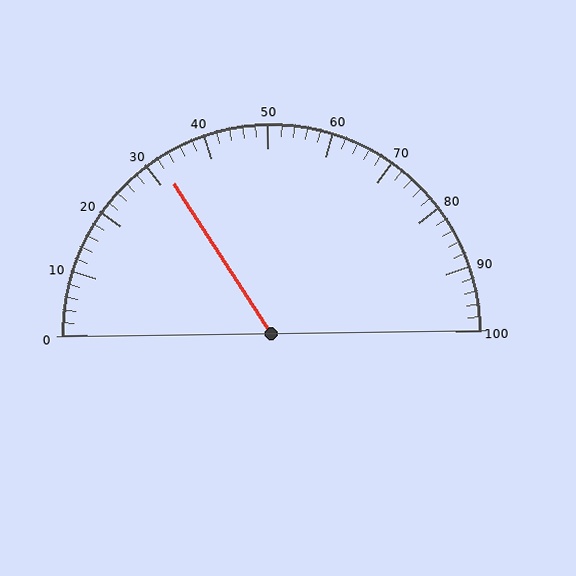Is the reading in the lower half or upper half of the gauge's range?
The reading is in the lower half of the range (0 to 100).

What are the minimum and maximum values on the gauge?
The gauge ranges from 0 to 100.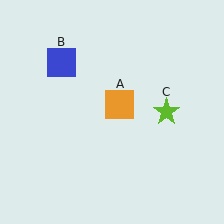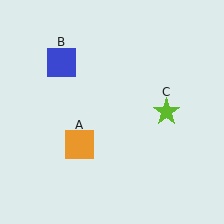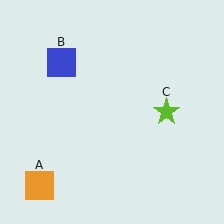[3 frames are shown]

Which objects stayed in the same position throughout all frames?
Blue square (object B) and lime star (object C) remained stationary.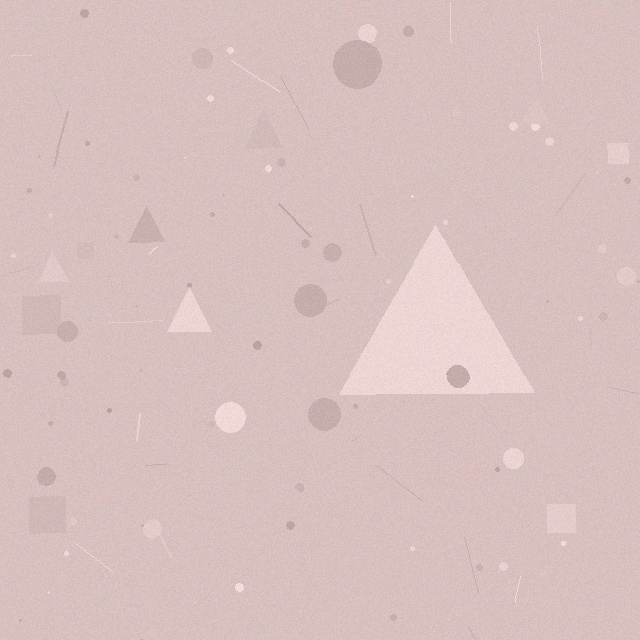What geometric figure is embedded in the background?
A triangle is embedded in the background.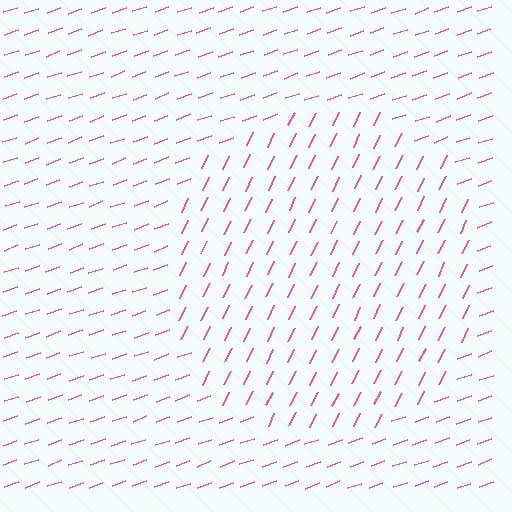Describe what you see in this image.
The image is filled with small pink line segments. A circle region in the image has lines oriented differently from the surrounding lines, creating a visible texture boundary.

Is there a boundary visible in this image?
Yes, there is a texture boundary formed by a change in line orientation.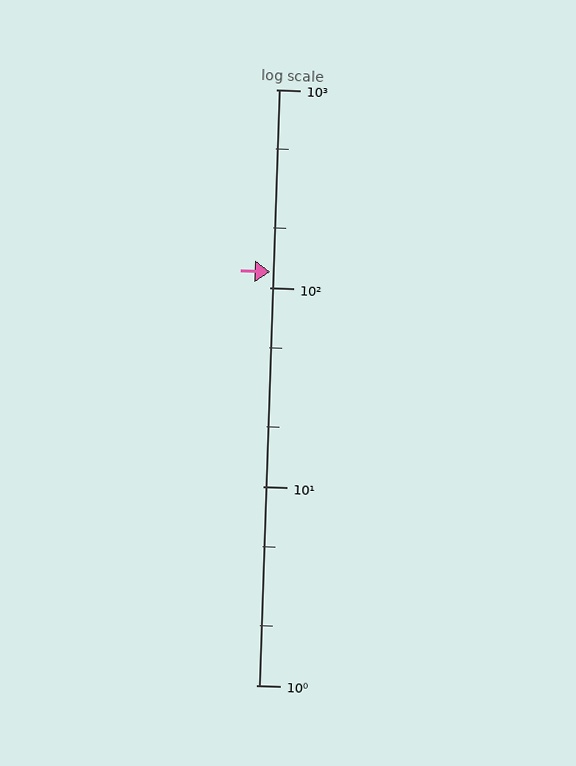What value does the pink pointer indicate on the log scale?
The pointer indicates approximately 120.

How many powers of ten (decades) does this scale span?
The scale spans 3 decades, from 1 to 1000.